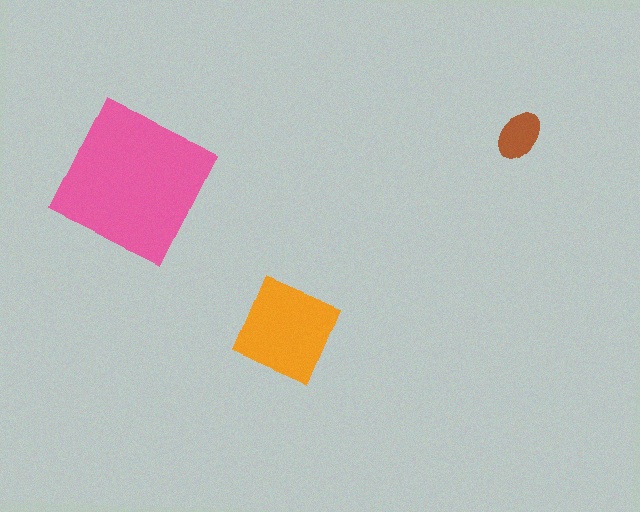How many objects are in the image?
There are 3 objects in the image.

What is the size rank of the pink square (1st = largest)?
1st.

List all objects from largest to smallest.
The pink square, the orange diamond, the brown ellipse.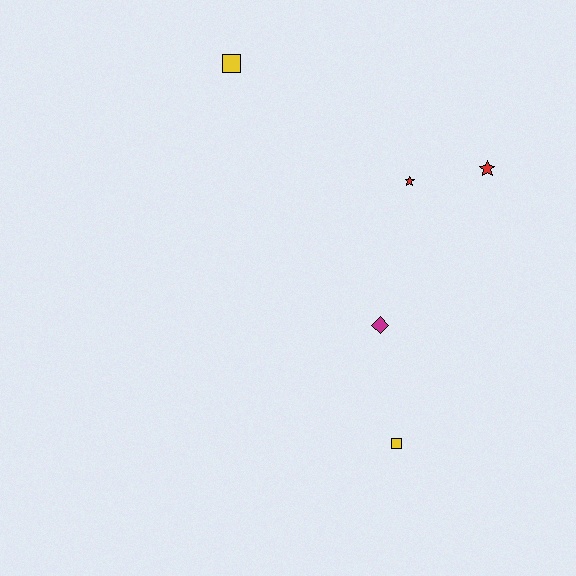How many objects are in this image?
There are 5 objects.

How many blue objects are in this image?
There are no blue objects.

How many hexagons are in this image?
There are no hexagons.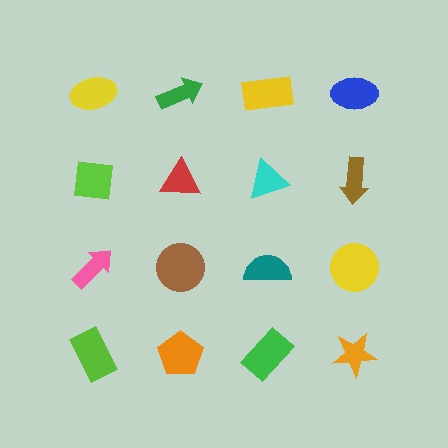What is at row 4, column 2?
An orange pentagon.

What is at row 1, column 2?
A green arrow.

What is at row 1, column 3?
A yellow rectangle.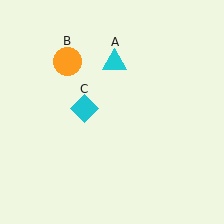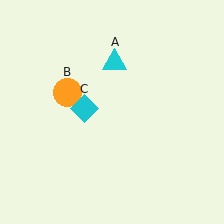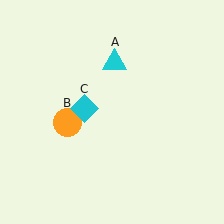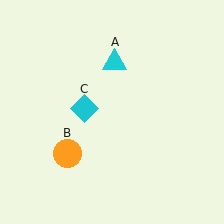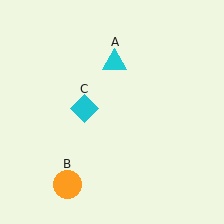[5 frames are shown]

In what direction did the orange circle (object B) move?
The orange circle (object B) moved down.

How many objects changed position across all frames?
1 object changed position: orange circle (object B).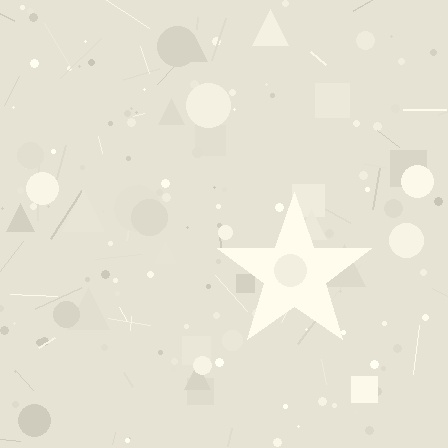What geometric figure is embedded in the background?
A star is embedded in the background.